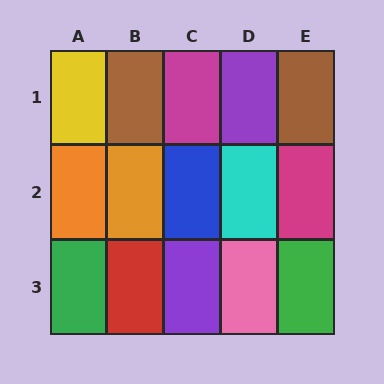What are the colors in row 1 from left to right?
Yellow, brown, magenta, purple, brown.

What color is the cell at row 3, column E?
Green.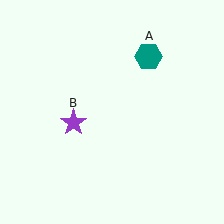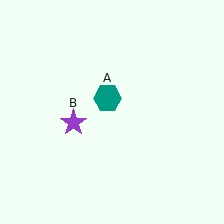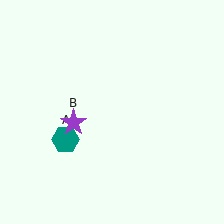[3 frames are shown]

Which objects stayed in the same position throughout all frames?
Purple star (object B) remained stationary.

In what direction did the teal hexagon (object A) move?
The teal hexagon (object A) moved down and to the left.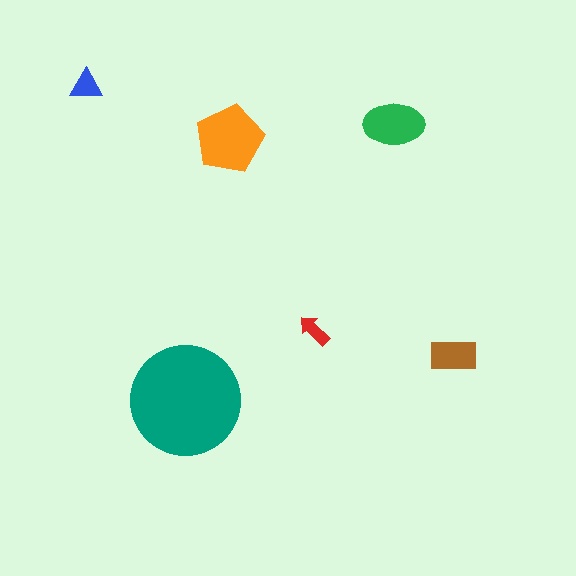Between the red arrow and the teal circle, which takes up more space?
The teal circle.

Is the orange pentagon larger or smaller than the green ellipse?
Larger.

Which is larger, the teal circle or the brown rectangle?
The teal circle.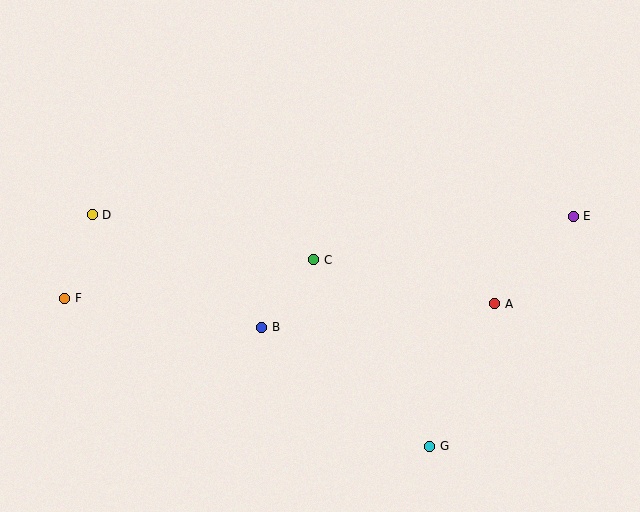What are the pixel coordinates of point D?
Point D is at (92, 215).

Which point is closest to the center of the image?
Point C at (314, 260) is closest to the center.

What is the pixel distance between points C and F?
The distance between C and F is 252 pixels.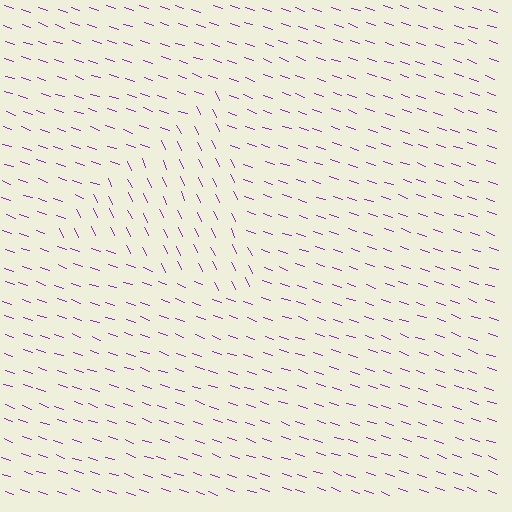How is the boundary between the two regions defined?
The boundary is defined purely by a change in line orientation (approximately 45 degrees difference). All lines are the same color and thickness.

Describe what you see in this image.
The image is filled with small purple line segments. A triangle region in the image has lines oriented differently from the surrounding lines, creating a visible texture boundary.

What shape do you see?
I see a triangle.